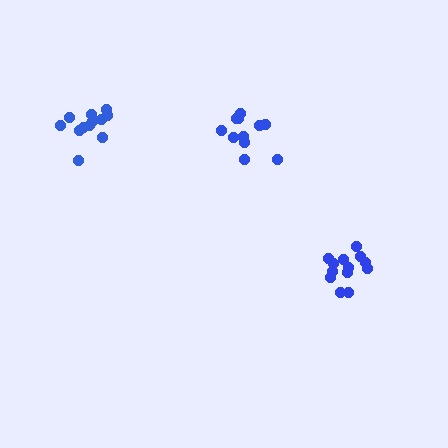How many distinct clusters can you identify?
There are 3 distinct clusters.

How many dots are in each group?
Group 1: 13 dots, Group 2: 12 dots, Group 3: 11 dots (36 total).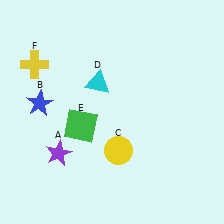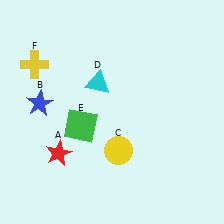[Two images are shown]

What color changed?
The star (A) changed from purple in Image 1 to red in Image 2.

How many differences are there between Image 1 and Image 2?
There is 1 difference between the two images.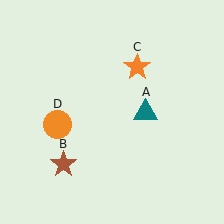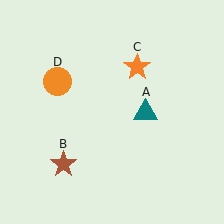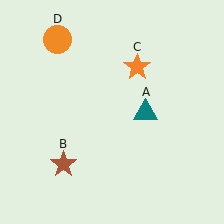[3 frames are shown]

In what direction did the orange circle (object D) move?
The orange circle (object D) moved up.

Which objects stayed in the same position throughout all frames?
Teal triangle (object A) and brown star (object B) and orange star (object C) remained stationary.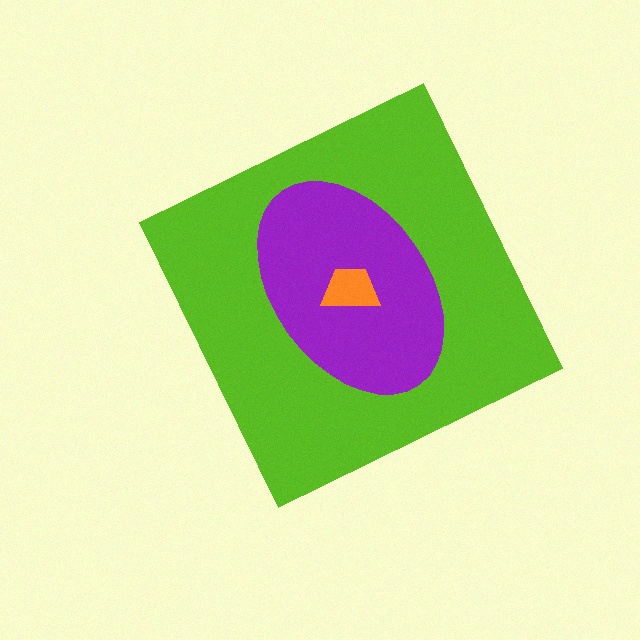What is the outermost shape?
The lime diamond.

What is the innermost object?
The orange trapezoid.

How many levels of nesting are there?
3.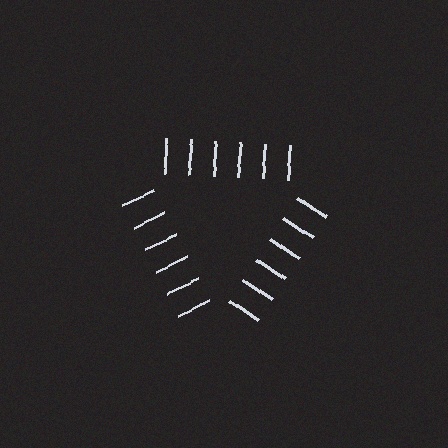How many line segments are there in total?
18 — 6 along each of the 3 edges.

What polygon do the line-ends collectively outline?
An illusory triangle — the line segments terminate on its edges but no continuous stroke is drawn.